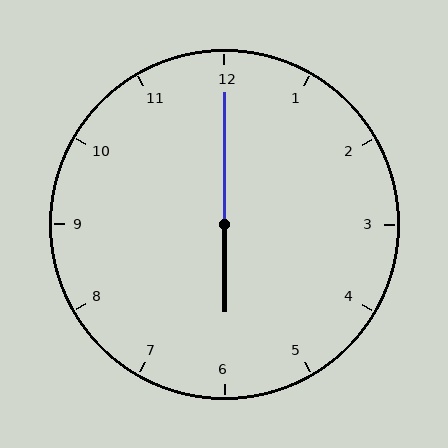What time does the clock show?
6:00.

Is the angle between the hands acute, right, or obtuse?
It is obtuse.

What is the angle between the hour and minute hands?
Approximately 180 degrees.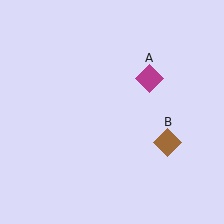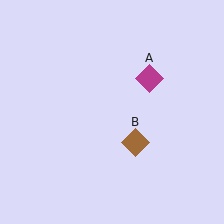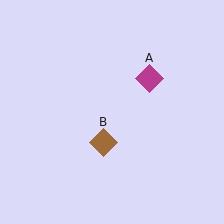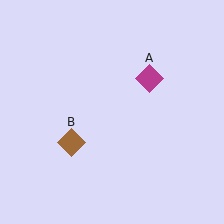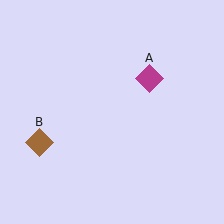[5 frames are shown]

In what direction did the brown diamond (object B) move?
The brown diamond (object B) moved left.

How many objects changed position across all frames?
1 object changed position: brown diamond (object B).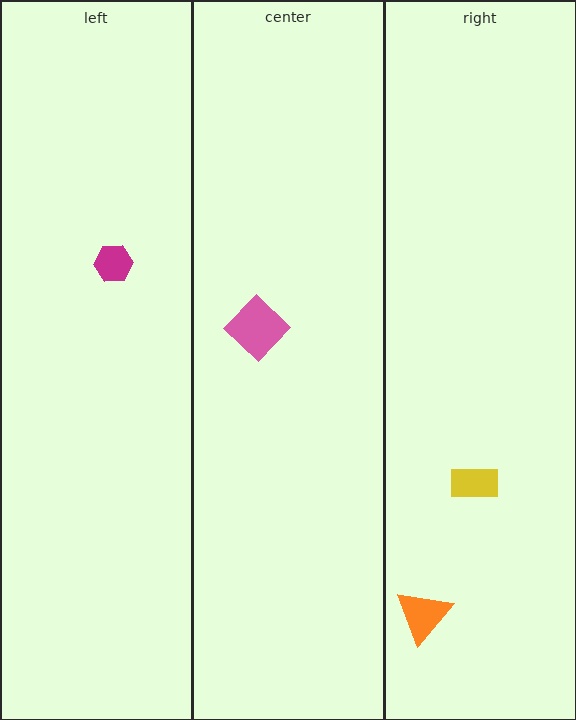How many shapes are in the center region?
1.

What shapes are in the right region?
The orange triangle, the yellow rectangle.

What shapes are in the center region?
The pink diamond.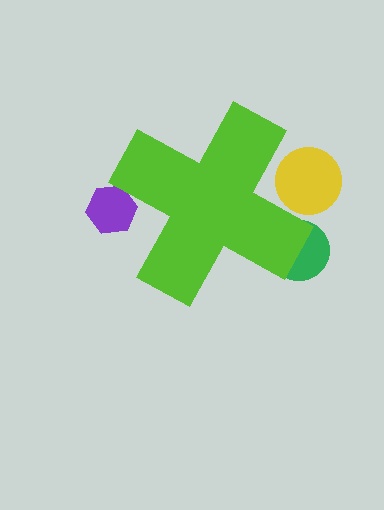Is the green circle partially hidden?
Yes, the green circle is partially hidden behind the lime cross.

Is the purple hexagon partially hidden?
Yes, the purple hexagon is partially hidden behind the lime cross.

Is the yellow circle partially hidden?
Yes, the yellow circle is partially hidden behind the lime cross.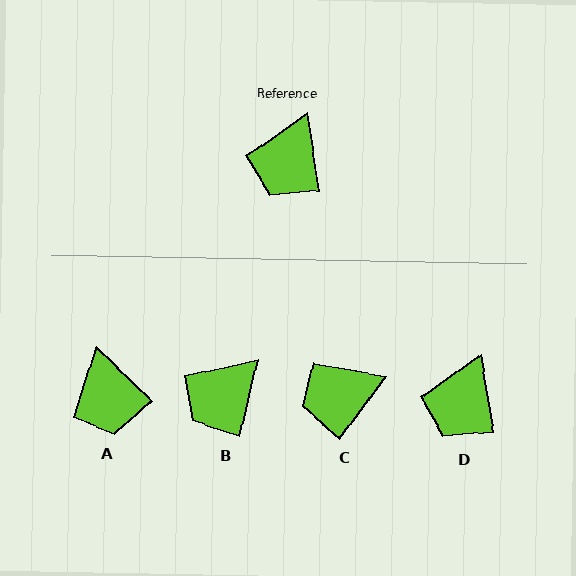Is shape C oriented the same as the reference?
No, it is off by about 45 degrees.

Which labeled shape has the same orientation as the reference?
D.